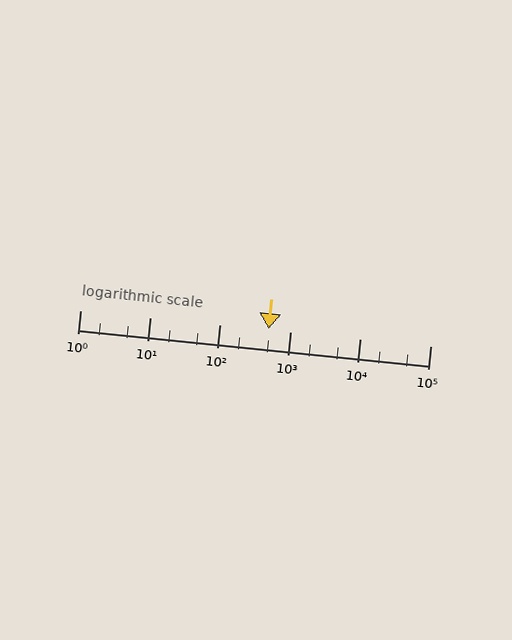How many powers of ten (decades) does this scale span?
The scale spans 5 decades, from 1 to 100000.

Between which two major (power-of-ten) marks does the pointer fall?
The pointer is between 100 and 1000.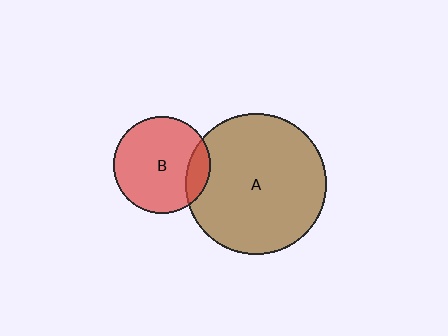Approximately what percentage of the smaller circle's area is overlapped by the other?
Approximately 15%.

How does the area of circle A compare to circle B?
Approximately 2.1 times.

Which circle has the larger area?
Circle A (brown).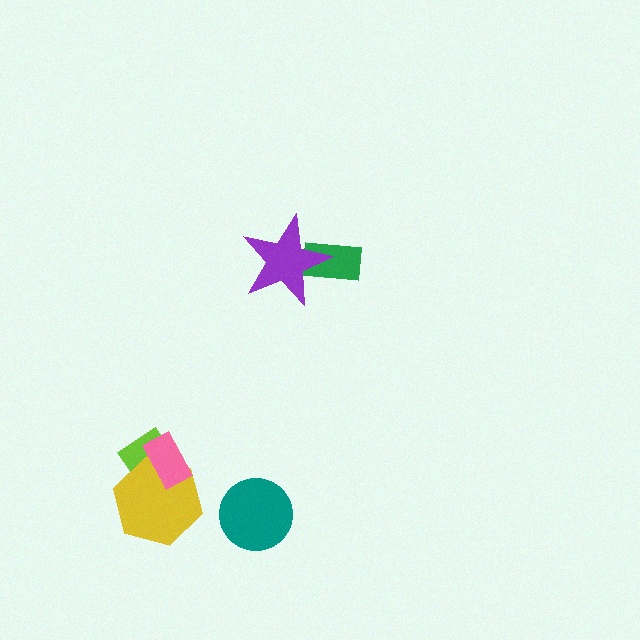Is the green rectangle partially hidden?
Yes, it is partially covered by another shape.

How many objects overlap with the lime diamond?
2 objects overlap with the lime diamond.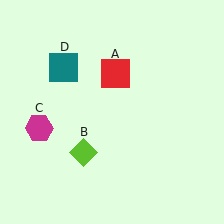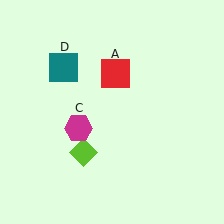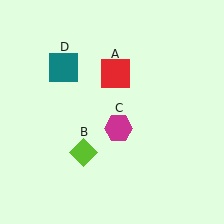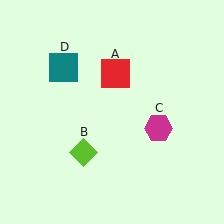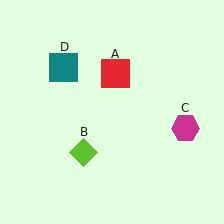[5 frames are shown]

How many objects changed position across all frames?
1 object changed position: magenta hexagon (object C).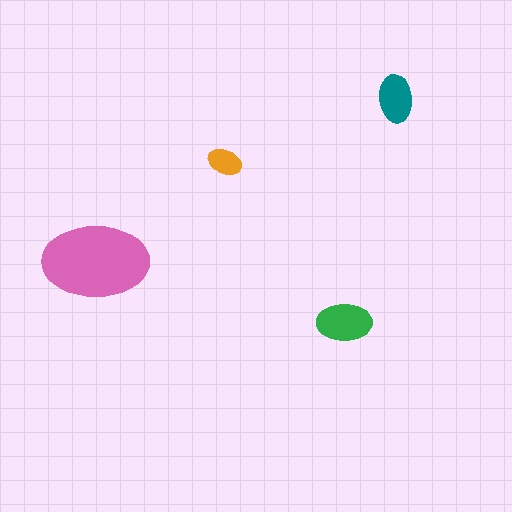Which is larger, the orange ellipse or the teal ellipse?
The teal one.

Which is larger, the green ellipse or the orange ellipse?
The green one.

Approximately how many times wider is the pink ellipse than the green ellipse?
About 2 times wider.